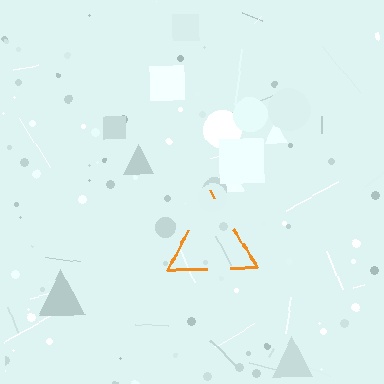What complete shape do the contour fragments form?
The contour fragments form a triangle.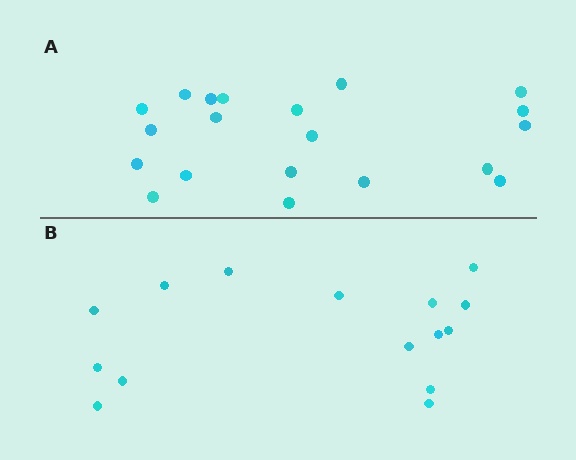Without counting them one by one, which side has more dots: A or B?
Region A (the top region) has more dots.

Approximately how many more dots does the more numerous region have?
Region A has about 5 more dots than region B.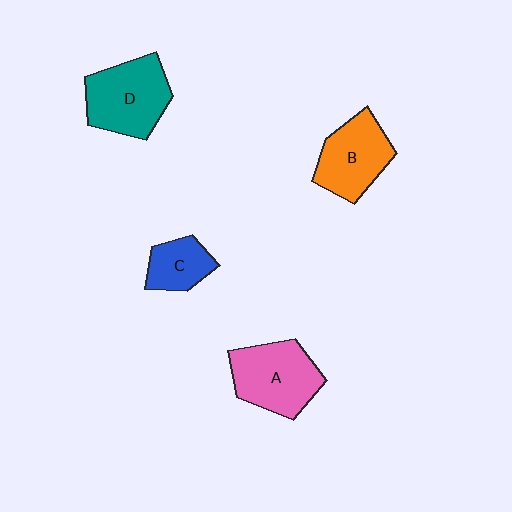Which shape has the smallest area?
Shape C (blue).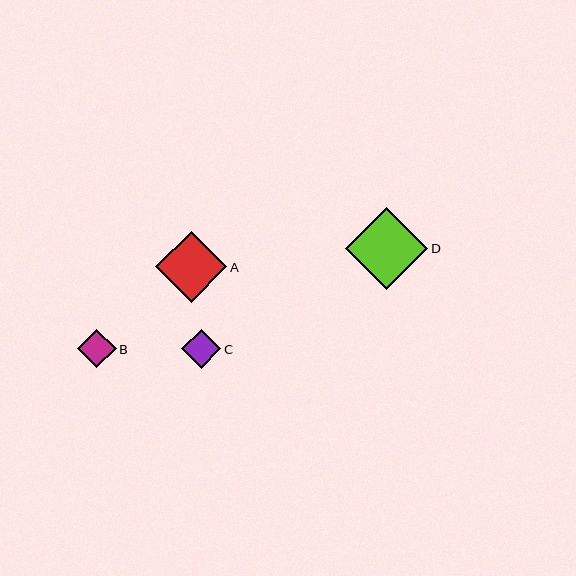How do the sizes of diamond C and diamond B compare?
Diamond C and diamond B are approximately the same size.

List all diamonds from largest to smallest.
From largest to smallest: D, A, C, B.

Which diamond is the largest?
Diamond D is the largest with a size of approximately 83 pixels.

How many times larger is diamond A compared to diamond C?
Diamond A is approximately 1.8 times the size of diamond C.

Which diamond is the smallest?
Diamond B is the smallest with a size of approximately 38 pixels.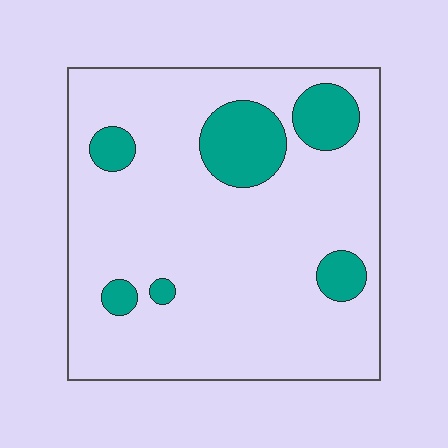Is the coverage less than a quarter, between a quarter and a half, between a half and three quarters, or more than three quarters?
Less than a quarter.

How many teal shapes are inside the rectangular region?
6.